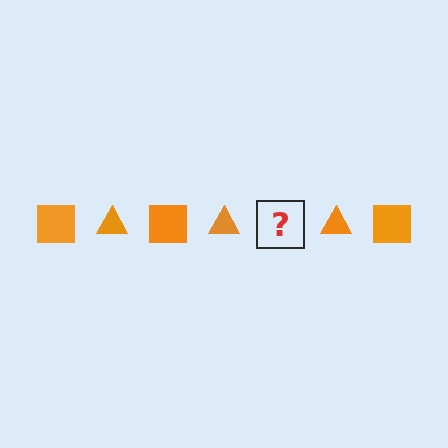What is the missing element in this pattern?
The missing element is an orange square.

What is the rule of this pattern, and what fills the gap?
The rule is that the pattern cycles through square, triangle shapes in orange. The gap should be filled with an orange square.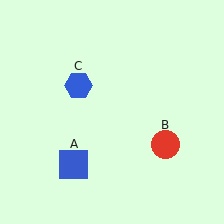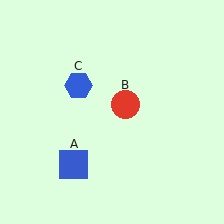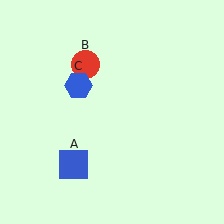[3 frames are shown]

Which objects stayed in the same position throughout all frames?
Blue square (object A) and blue hexagon (object C) remained stationary.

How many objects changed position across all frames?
1 object changed position: red circle (object B).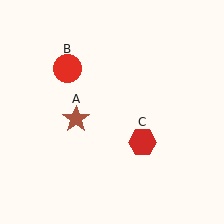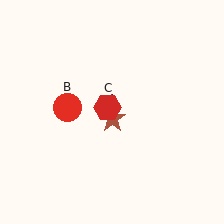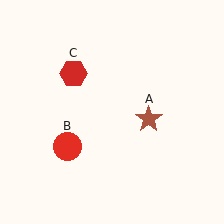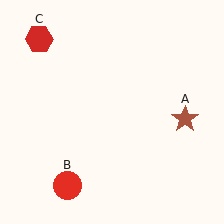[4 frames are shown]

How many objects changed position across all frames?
3 objects changed position: brown star (object A), red circle (object B), red hexagon (object C).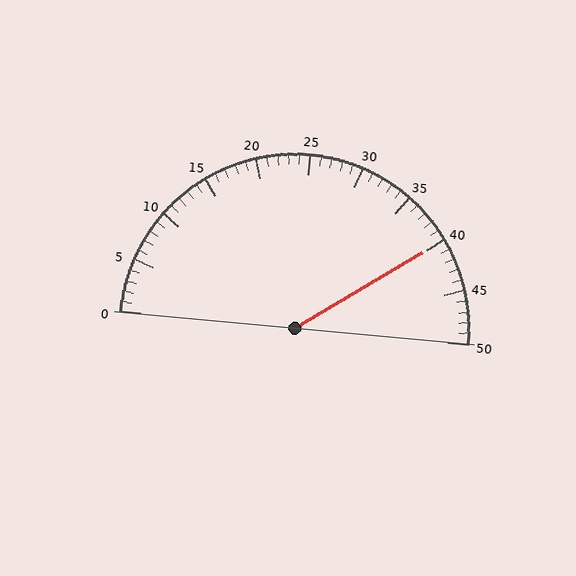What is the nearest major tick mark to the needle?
The nearest major tick mark is 40.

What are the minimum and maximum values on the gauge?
The gauge ranges from 0 to 50.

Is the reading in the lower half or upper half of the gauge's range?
The reading is in the upper half of the range (0 to 50).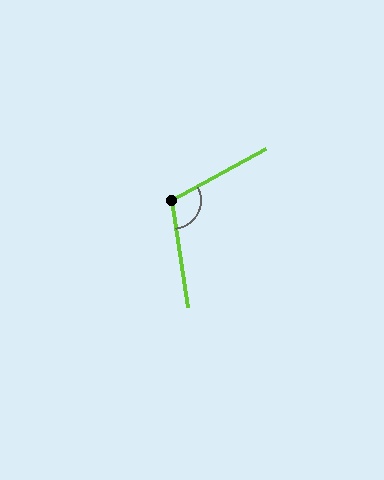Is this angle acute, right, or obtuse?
It is obtuse.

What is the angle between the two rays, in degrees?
Approximately 110 degrees.